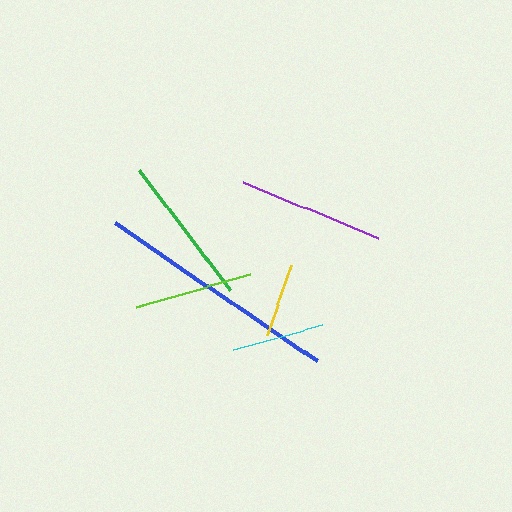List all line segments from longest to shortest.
From longest to shortest: blue, green, purple, lime, cyan, yellow.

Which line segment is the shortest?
The yellow line is the shortest at approximately 74 pixels.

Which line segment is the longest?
The blue line is the longest at approximately 245 pixels.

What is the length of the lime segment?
The lime segment is approximately 119 pixels long.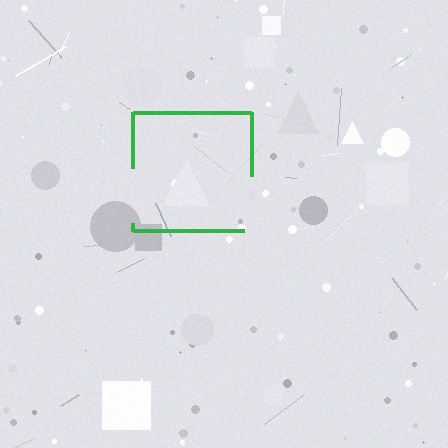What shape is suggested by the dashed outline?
The dashed outline suggests a square.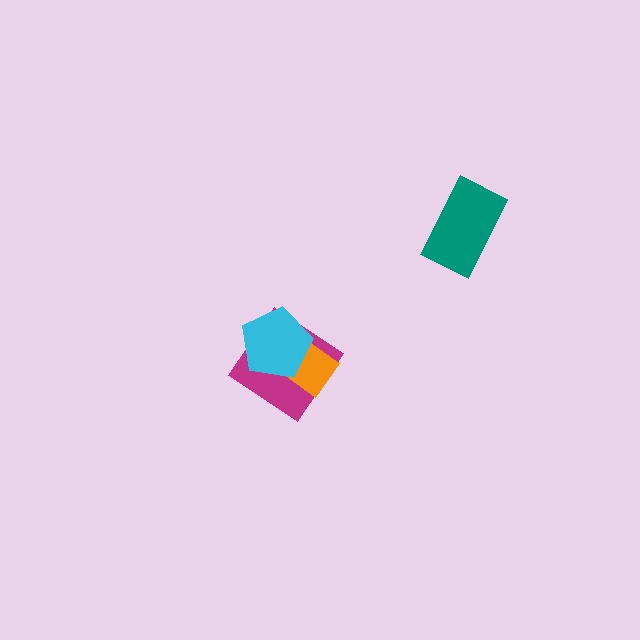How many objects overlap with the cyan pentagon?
2 objects overlap with the cyan pentagon.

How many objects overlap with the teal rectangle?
0 objects overlap with the teal rectangle.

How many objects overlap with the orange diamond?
2 objects overlap with the orange diamond.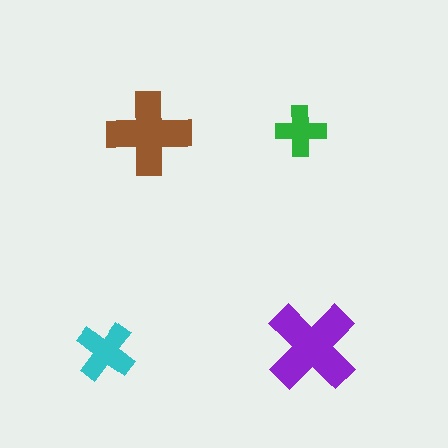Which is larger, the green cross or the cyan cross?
The cyan one.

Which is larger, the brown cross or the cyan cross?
The brown one.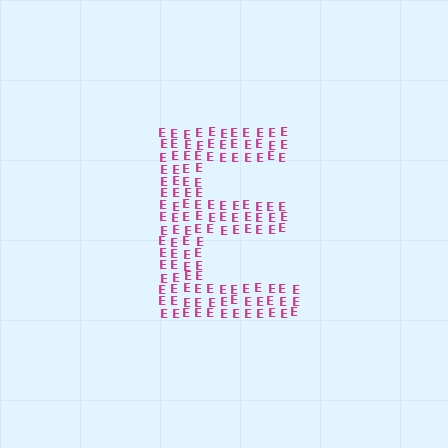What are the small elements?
The small elements are letter E's.